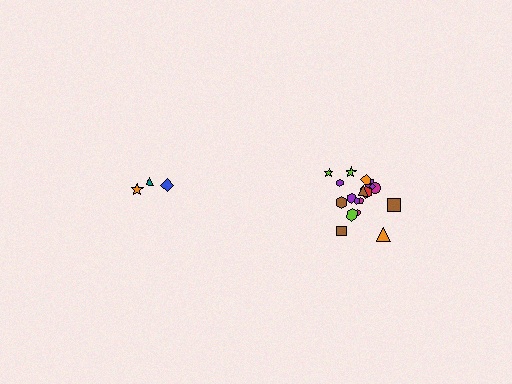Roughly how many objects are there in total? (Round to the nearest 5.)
Roughly 20 objects in total.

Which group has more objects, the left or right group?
The right group.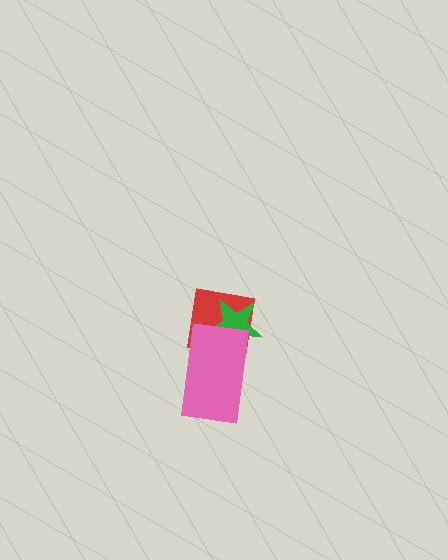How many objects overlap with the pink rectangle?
2 objects overlap with the pink rectangle.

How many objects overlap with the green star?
2 objects overlap with the green star.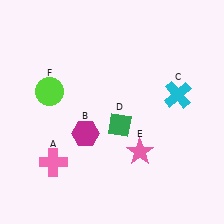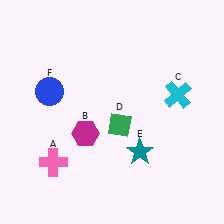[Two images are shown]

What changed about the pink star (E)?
In Image 1, E is pink. In Image 2, it changed to teal.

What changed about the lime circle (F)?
In Image 1, F is lime. In Image 2, it changed to blue.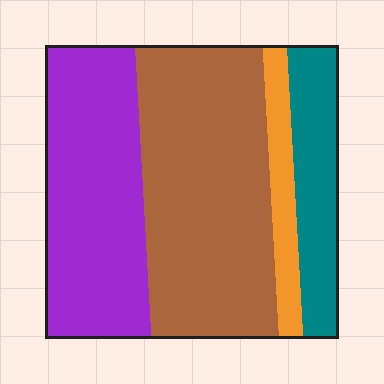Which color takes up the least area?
Orange, at roughly 10%.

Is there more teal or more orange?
Teal.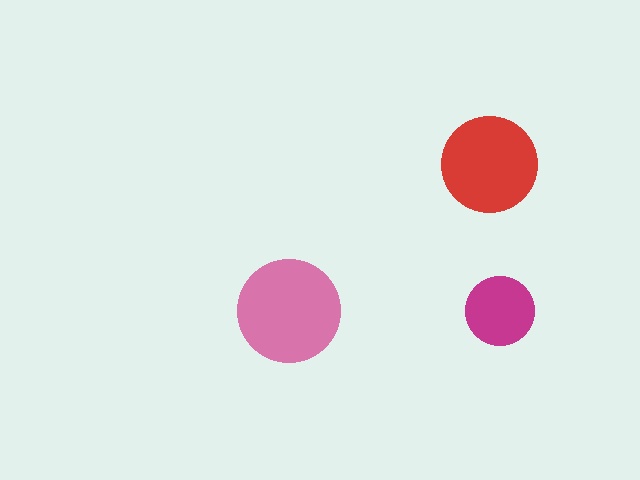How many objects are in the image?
There are 3 objects in the image.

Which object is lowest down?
The magenta circle is bottommost.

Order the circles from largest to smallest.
the pink one, the red one, the magenta one.